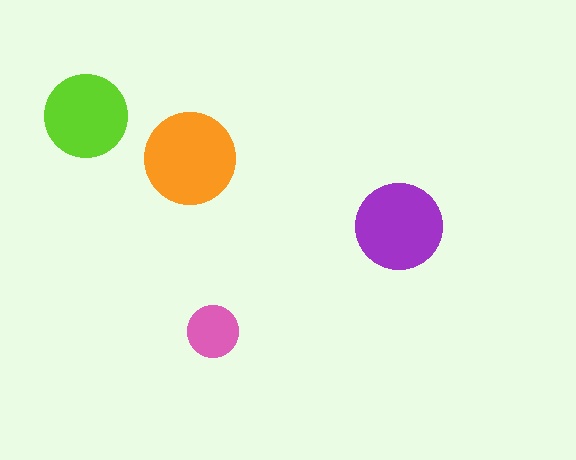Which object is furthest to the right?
The purple circle is rightmost.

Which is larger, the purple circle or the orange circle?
The orange one.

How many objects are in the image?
There are 4 objects in the image.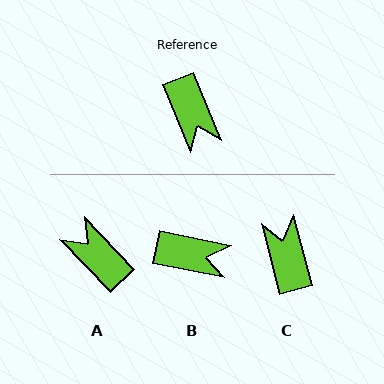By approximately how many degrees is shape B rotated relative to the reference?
Approximately 57 degrees counter-clockwise.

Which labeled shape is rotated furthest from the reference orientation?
C, about 173 degrees away.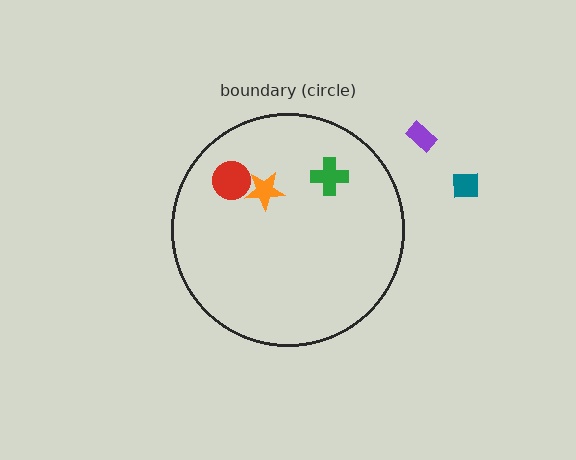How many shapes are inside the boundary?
3 inside, 2 outside.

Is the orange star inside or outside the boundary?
Inside.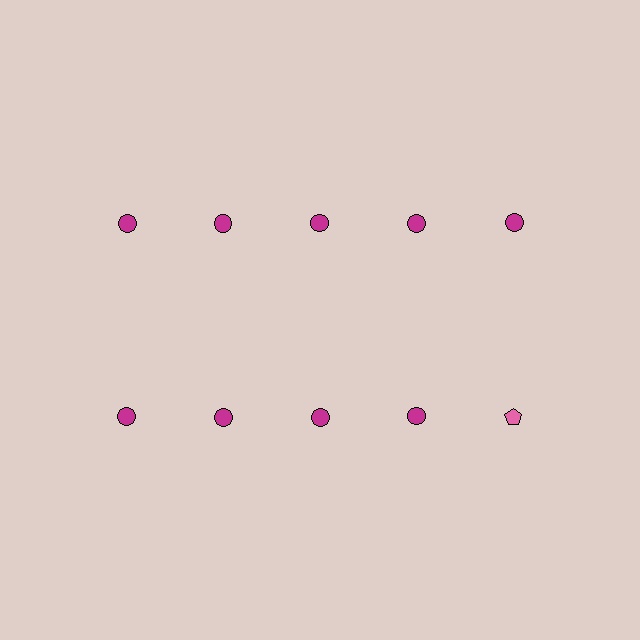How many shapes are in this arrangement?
There are 10 shapes arranged in a grid pattern.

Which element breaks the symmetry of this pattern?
The pink pentagon in the second row, rightmost column breaks the symmetry. All other shapes are magenta circles.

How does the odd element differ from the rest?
It differs in both color (pink instead of magenta) and shape (pentagon instead of circle).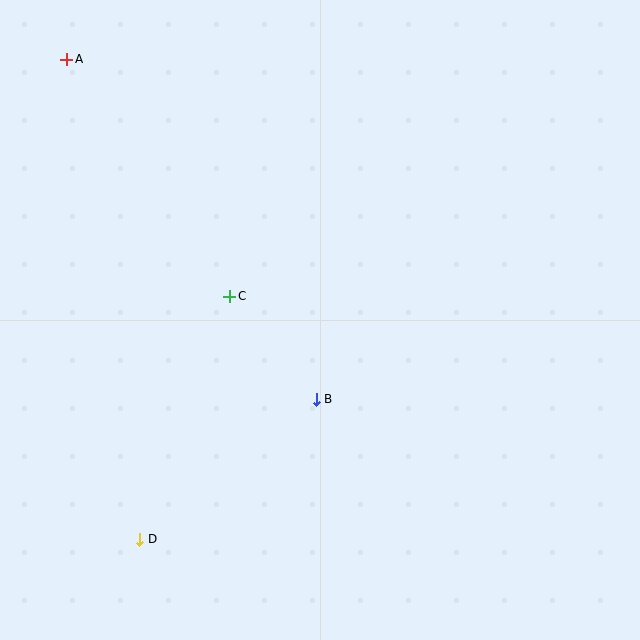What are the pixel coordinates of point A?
Point A is at (67, 59).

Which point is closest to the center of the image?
Point B at (316, 400) is closest to the center.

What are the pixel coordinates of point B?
Point B is at (316, 400).